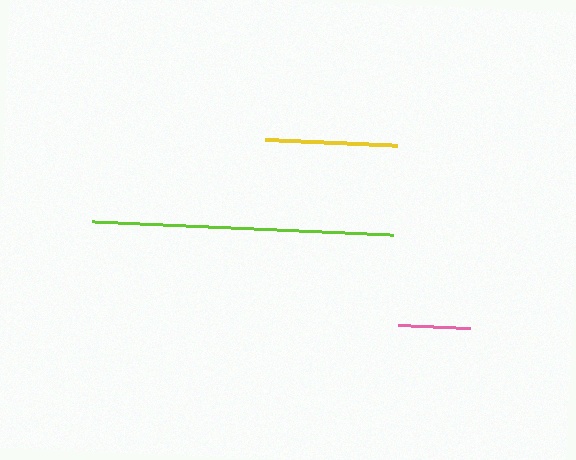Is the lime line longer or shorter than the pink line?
The lime line is longer than the pink line.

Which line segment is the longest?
The lime line is the longest at approximately 301 pixels.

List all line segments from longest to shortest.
From longest to shortest: lime, yellow, pink.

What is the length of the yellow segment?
The yellow segment is approximately 132 pixels long.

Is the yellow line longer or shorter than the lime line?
The lime line is longer than the yellow line.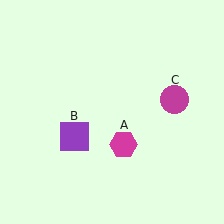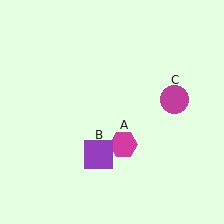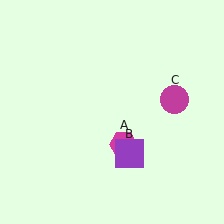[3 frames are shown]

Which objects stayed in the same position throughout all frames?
Magenta hexagon (object A) and magenta circle (object C) remained stationary.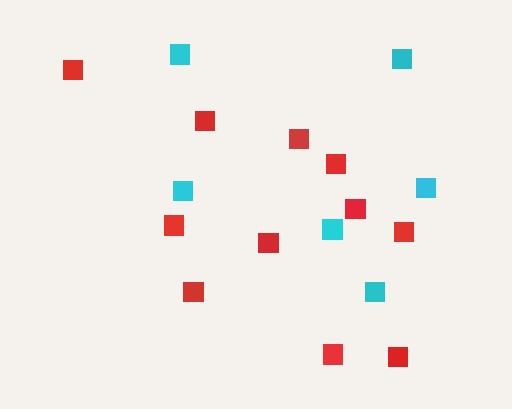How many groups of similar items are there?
There are 2 groups: one group of red squares (11) and one group of cyan squares (6).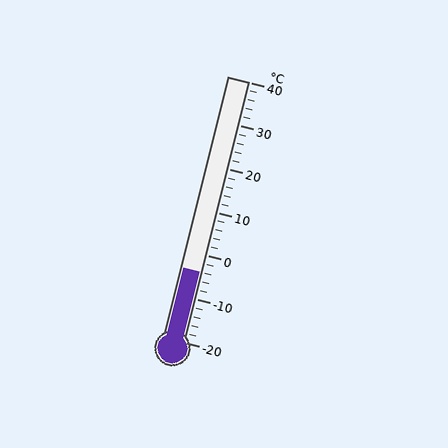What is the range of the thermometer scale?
The thermometer scale ranges from -20°C to 40°C.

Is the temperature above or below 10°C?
The temperature is below 10°C.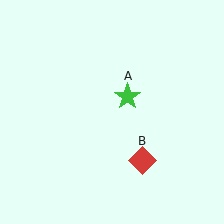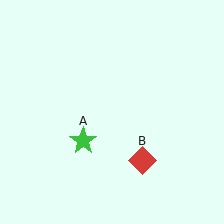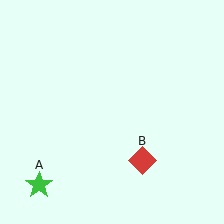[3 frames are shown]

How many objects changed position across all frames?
1 object changed position: green star (object A).